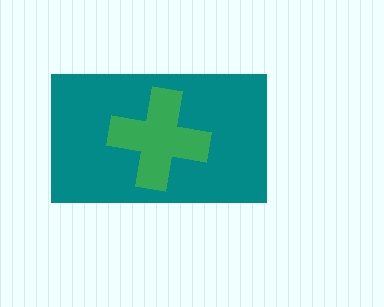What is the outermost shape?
The teal rectangle.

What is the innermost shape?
The green cross.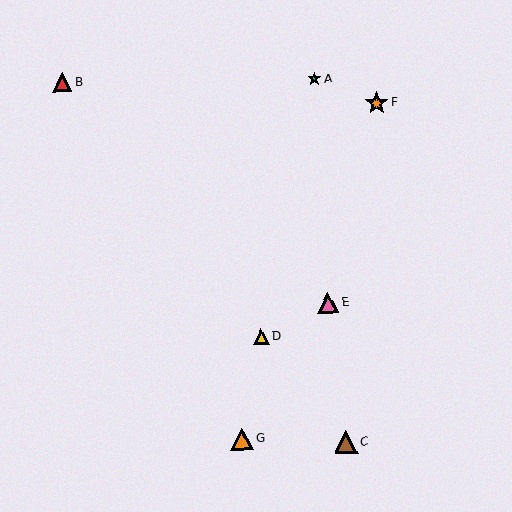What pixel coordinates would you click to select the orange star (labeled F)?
Click at (377, 103) to select the orange star F.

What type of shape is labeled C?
Shape C is a brown triangle.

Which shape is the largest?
The brown triangle (labeled C) is the largest.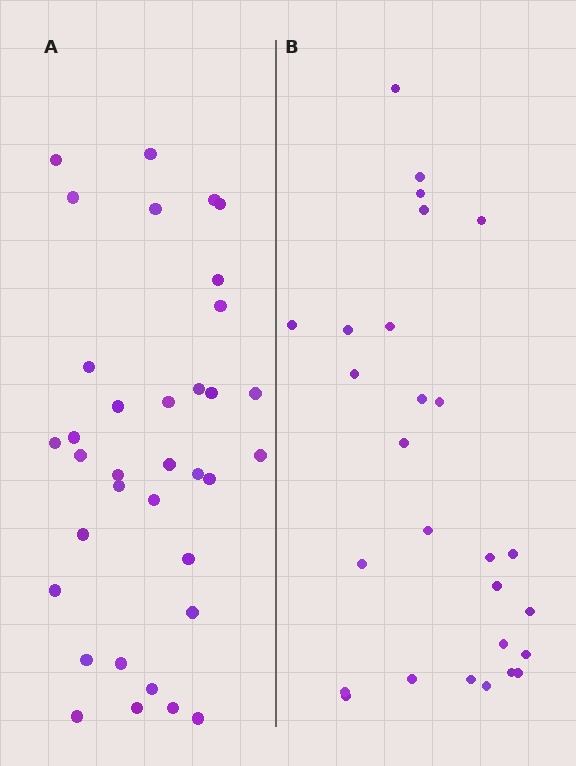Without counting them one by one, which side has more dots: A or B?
Region A (the left region) has more dots.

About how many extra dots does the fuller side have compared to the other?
Region A has roughly 8 or so more dots than region B.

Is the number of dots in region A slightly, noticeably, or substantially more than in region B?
Region A has noticeably more, but not dramatically so. The ratio is roughly 1.3 to 1.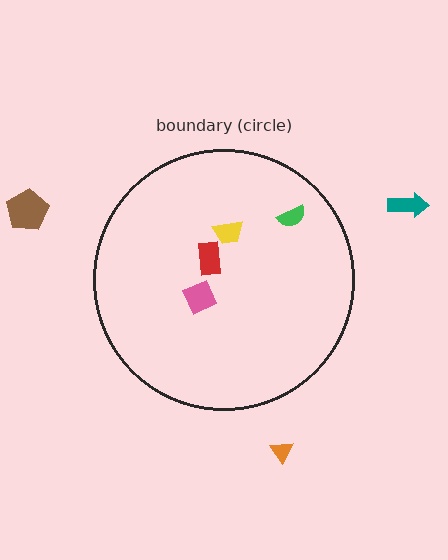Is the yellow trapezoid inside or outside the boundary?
Inside.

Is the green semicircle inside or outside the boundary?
Inside.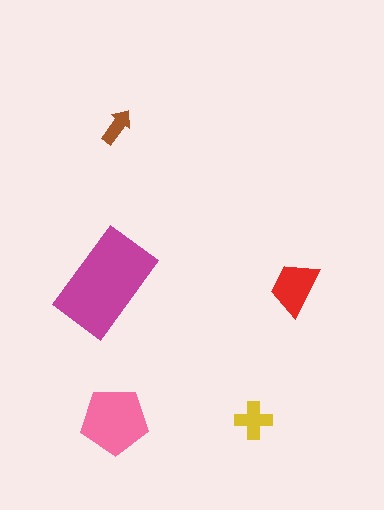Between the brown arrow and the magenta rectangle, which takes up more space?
The magenta rectangle.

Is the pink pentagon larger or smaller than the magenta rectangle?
Smaller.